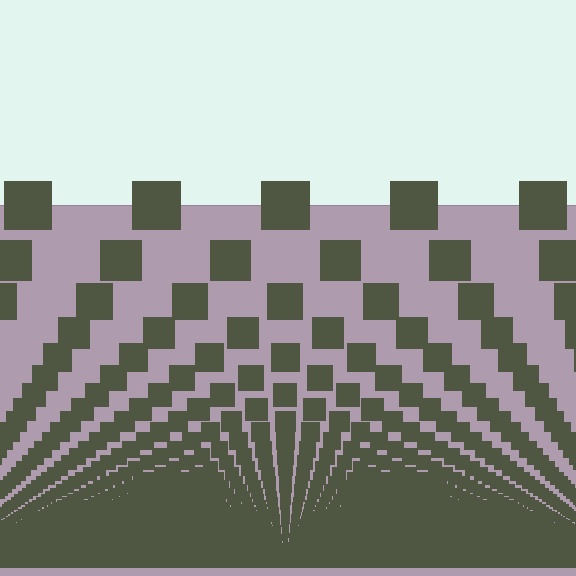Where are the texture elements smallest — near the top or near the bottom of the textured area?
Near the bottom.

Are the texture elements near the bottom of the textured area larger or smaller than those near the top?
Smaller. The gradient is inverted — elements near the bottom are smaller and denser.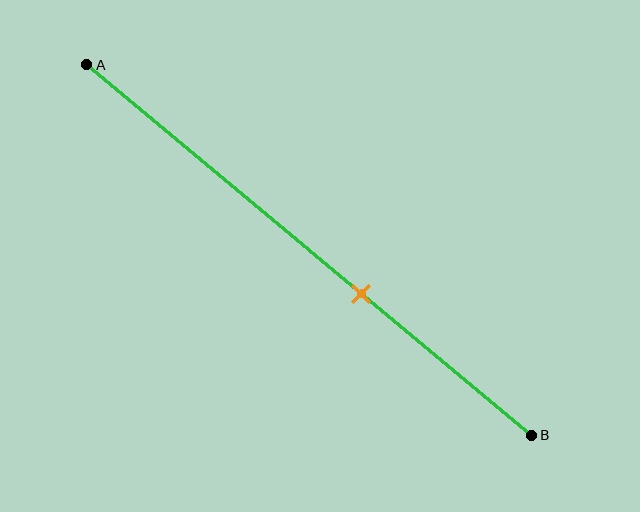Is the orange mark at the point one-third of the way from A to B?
No, the mark is at about 60% from A, not at the 33% one-third point.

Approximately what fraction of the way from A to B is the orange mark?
The orange mark is approximately 60% of the way from A to B.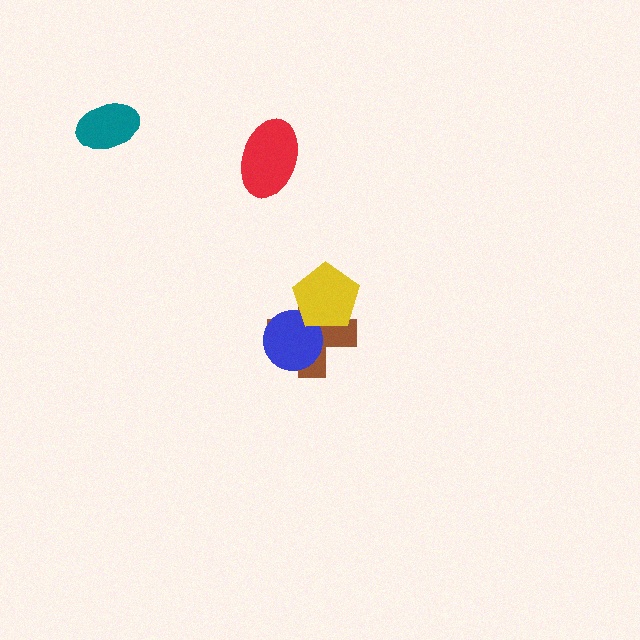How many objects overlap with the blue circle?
2 objects overlap with the blue circle.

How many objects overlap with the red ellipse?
0 objects overlap with the red ellipse.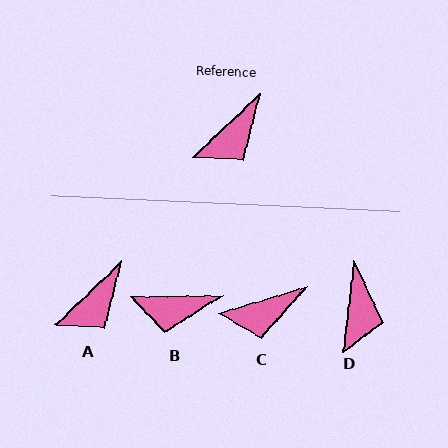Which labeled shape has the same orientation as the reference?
A.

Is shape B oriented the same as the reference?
No, it is off by about 43 degrees.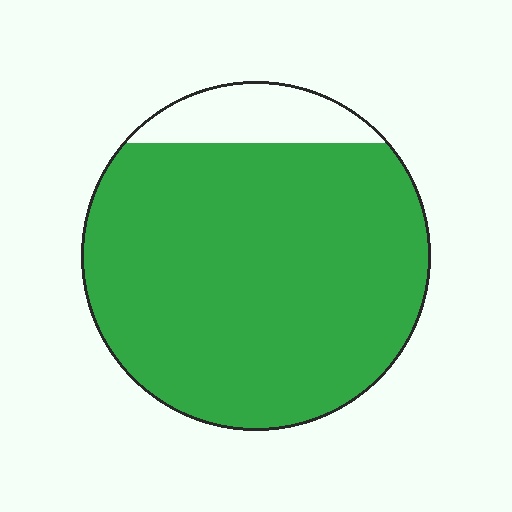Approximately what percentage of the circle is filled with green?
Approximately 90%.